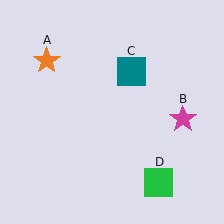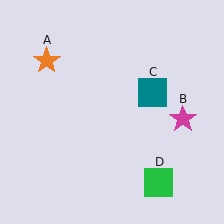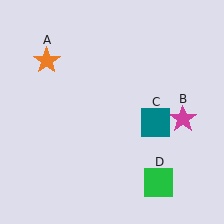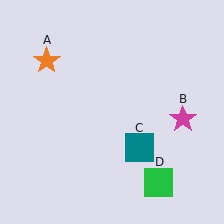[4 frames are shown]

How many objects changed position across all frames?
1 object changed position: teal square (object C).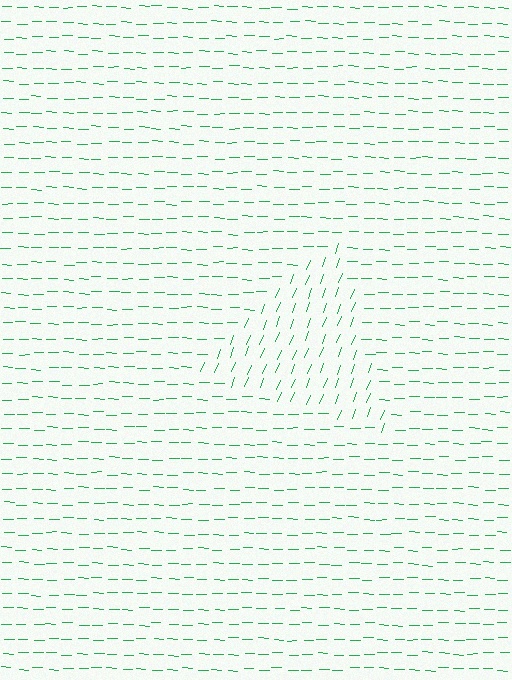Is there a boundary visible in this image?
Yes, there is a texture boundary formed by a change in line orientation.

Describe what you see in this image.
The image is filled with small green line segments. A triangle region in the image has lines oriented differently from the surrounding lines, creating a visible texture boundary.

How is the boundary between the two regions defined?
The boundary is defined purely by a change in line orientation (approximately 70 degrees difference). All lines are the same color and thickness.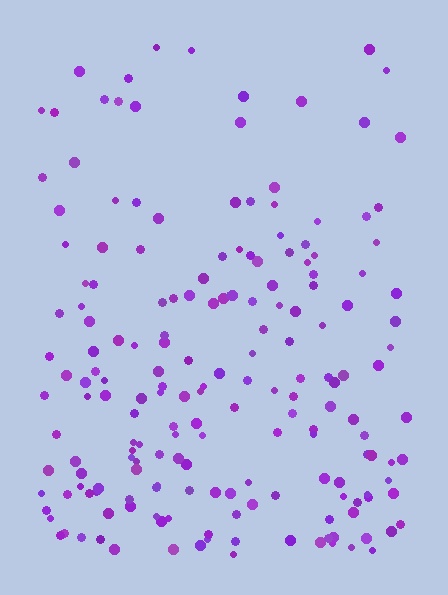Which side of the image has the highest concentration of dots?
The bottom.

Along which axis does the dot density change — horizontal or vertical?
Vertical.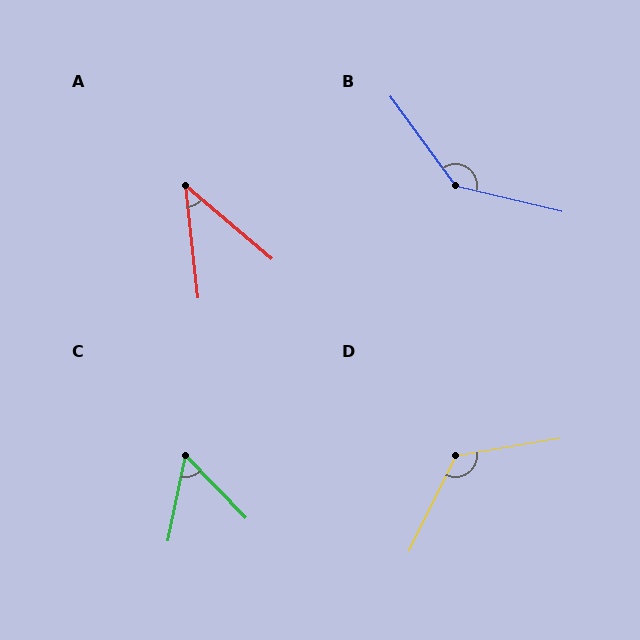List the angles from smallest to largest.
A (43°), C (55°), D (125°), B (140°).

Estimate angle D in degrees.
Approximately 125 degrees.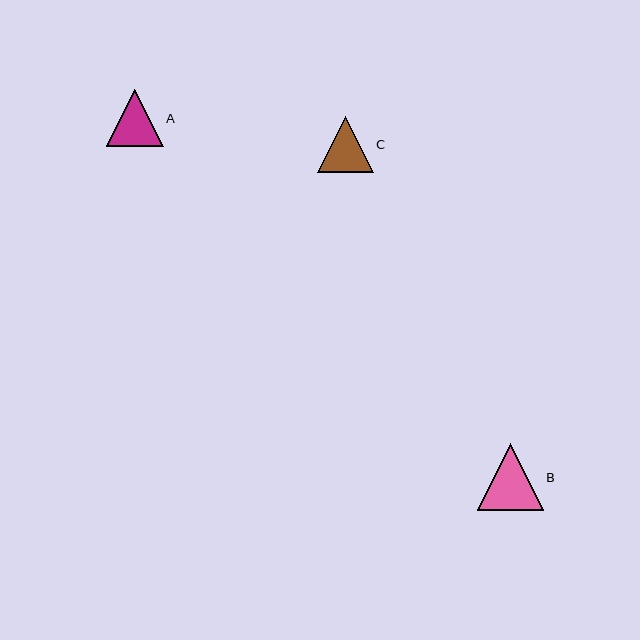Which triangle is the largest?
Triangle B is the largest with a size of approximately 66 pixels.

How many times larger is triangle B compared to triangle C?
Triangle B is approximately 1.2 times the size of triangle C.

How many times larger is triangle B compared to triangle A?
Triangle B is approximately 1.2 times the size of triangle A.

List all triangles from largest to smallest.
From largest to smallest: B, A, C.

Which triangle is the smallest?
Triangle C is the smallest with a size of approximately 56 pixels.